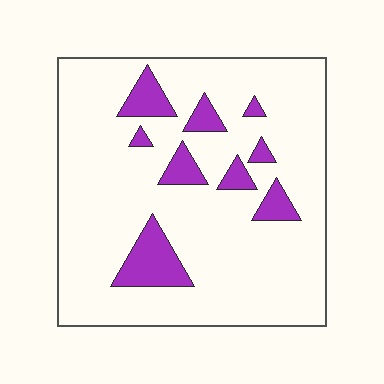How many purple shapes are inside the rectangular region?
9.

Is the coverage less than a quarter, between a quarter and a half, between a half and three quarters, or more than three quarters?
Less than a quarter.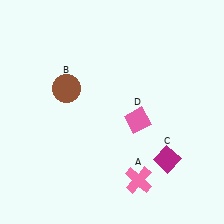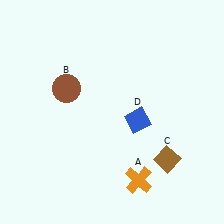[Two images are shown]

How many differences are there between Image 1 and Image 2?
There are 3 differences between the two images.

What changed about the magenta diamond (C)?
In Image 1, C is magenta. In Image 2, it changed to brown.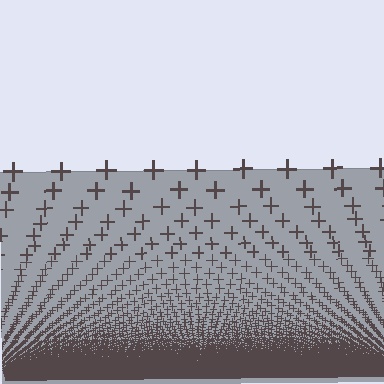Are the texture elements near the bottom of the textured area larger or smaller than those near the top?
Smaller. The gradient is inverted — elements near the bottom are smaller and denser.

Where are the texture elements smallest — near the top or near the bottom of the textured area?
Near the bottom.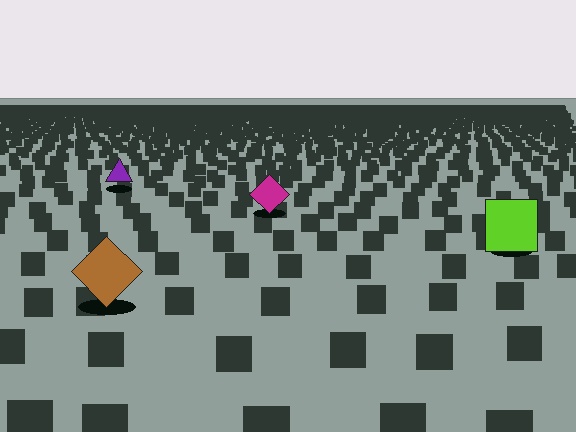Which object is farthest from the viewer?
The purple triangle is farthest from the viewer. It appears smaller and the ground texture around it is denser.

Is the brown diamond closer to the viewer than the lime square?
Yes. The brown diamond is closer — you can tell from the texture gradient: the ground texture is coarser near it.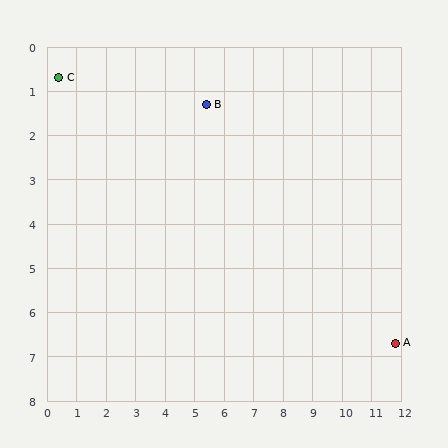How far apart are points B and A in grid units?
Points B and A are about 8.4 grid units apart.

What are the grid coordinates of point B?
Point B is at approximately (5.4, 1.3).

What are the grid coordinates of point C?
Point C is at approximately (0.4, 0.7).